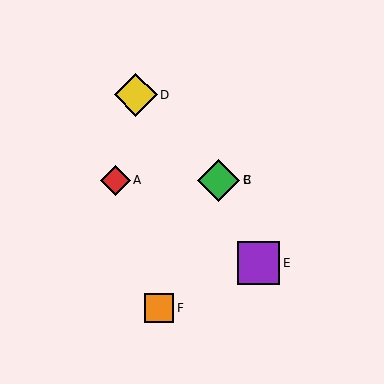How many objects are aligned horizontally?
3 objects (A, B, C) are aligned horizontally.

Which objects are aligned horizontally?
Objects A, B, C are aligned horizontally.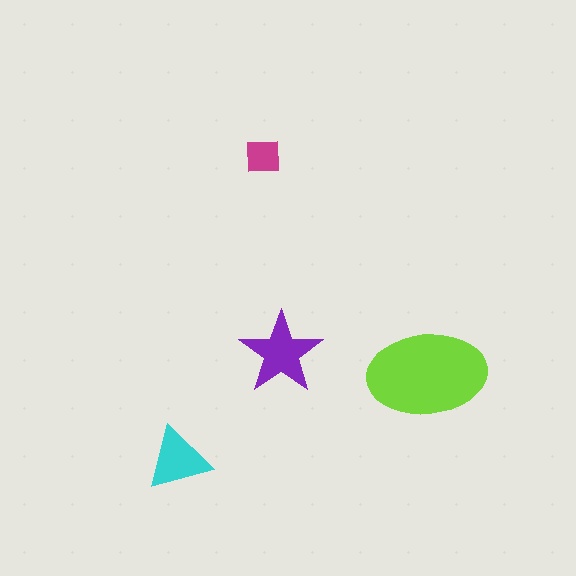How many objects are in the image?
There are 4 objects in the image.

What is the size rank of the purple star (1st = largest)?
2nd.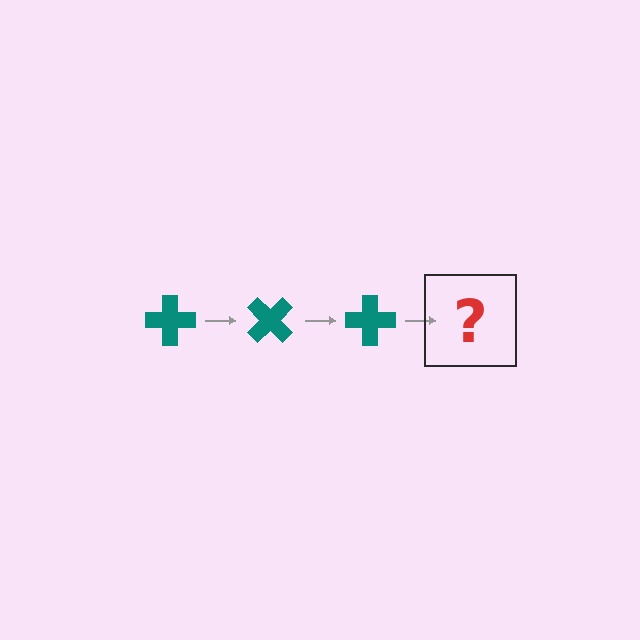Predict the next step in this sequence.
The next step is a teal cross rotated 135 degrees.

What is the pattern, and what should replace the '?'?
The pattern is that the cross rotates 45 degrees each step. The '?' should be a teal cross rotated 135 degrees.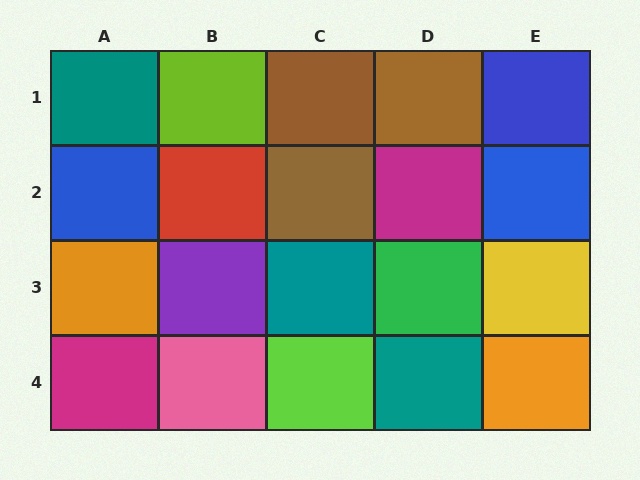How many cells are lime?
2 cells are lime.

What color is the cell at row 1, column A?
Teal.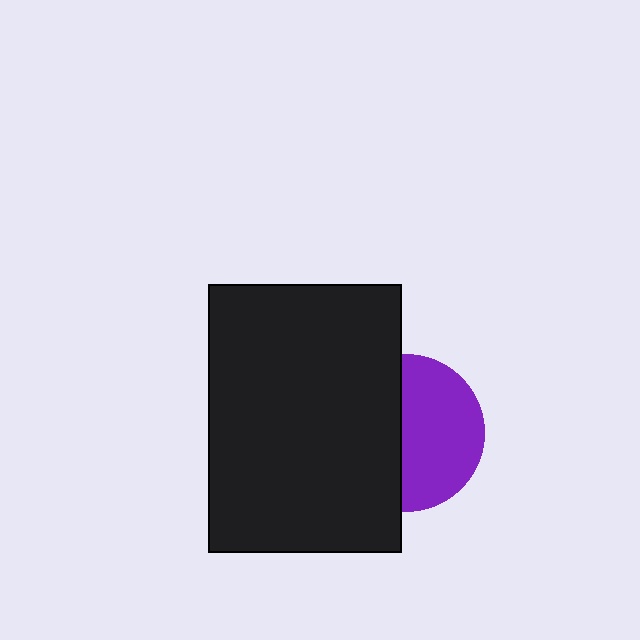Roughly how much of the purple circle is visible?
About half of it is visible (roughly 53%).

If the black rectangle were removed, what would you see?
You would see the complete purple circle.